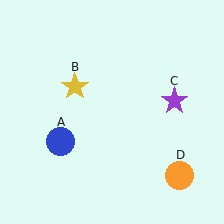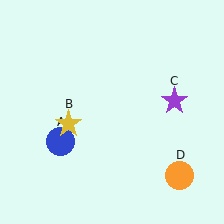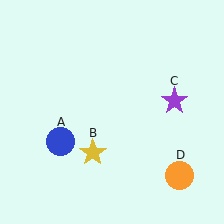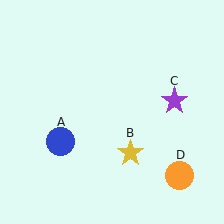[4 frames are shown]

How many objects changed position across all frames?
1 object changed position: yellow star (object B).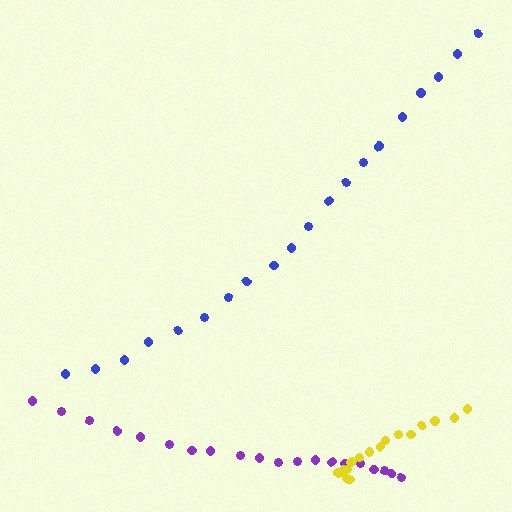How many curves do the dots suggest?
There are 3 distinct paths.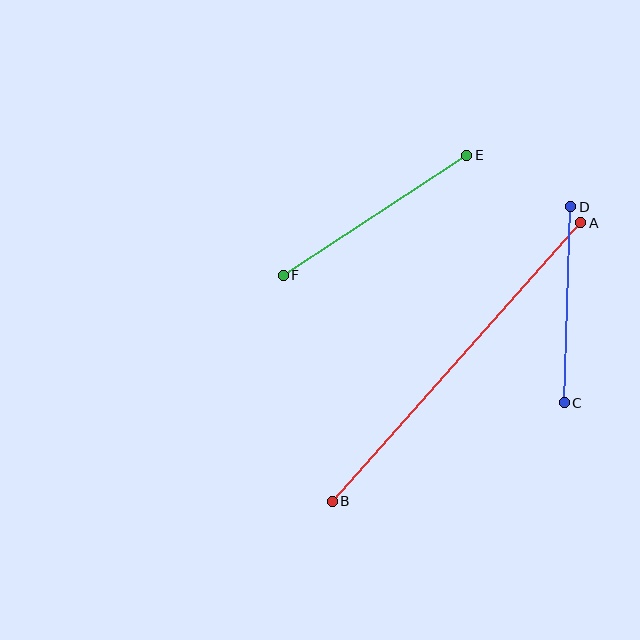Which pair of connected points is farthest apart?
Points A and B are farthest apart.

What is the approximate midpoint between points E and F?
The midpoint is at approximately (375, 215) pixels.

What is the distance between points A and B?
The distance is approximately 373 pixels.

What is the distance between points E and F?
The distance is approximately 219 pixels.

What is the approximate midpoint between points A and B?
The midpoint is at approximately (456, 362) pixels.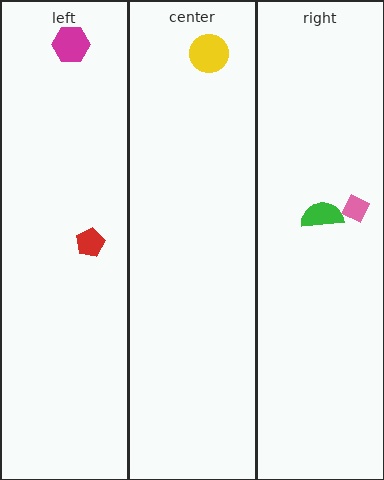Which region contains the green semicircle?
The right region.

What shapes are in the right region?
The green semicircle, the pink diamond.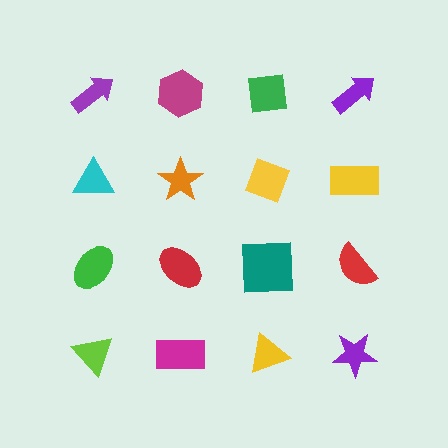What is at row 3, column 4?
A red semicircle.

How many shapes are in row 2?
4 shapes.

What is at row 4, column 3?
A yellow triangle.